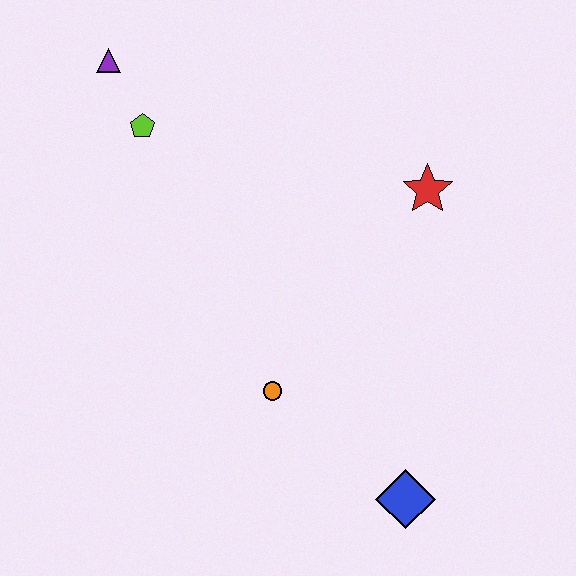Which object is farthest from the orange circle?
The purple triangle is farthest from the orange circle.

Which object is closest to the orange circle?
The blue diamond is closest to the orange circle.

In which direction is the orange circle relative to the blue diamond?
The orange circle is to the left of the blue diamond.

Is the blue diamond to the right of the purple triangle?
Yes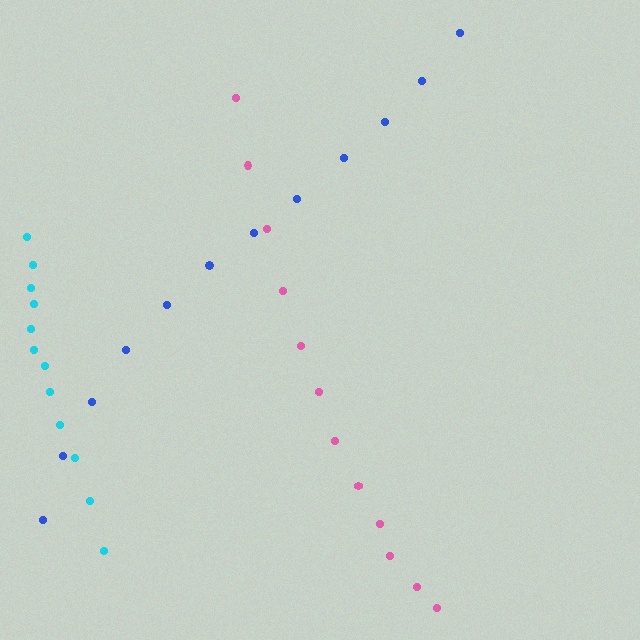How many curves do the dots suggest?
There are 3 distinct paths.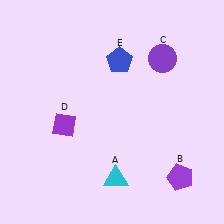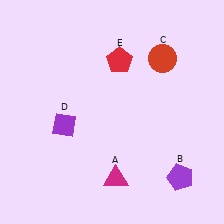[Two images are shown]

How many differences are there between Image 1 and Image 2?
There are 3 differences between the two images.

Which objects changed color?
A changed from cyan to magenta. C changed from purple to red. E changed from blue to red.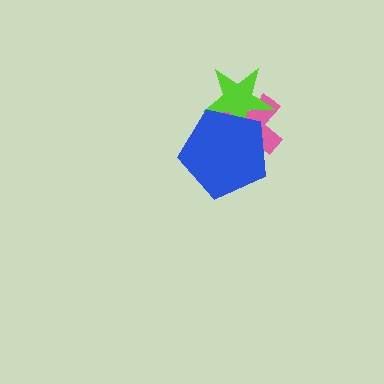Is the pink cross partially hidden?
Yes, it is partially covered by another shape.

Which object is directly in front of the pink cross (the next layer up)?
The lime star is directly in front of the pink cross.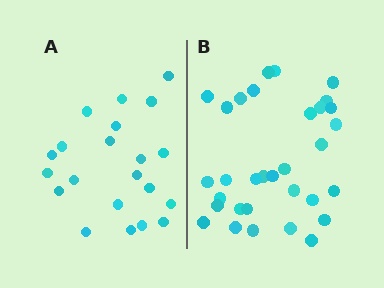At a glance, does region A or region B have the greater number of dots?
Region B (the right region) has more dots.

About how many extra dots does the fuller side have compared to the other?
Region B has roughly 12 or so more dots than region A.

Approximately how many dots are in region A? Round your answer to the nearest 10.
About 20 dots. (The exact count is 21, which rounds to 20.)